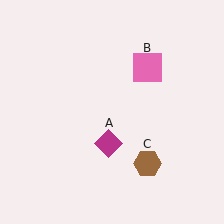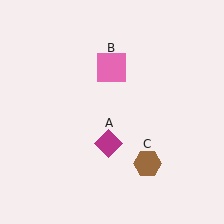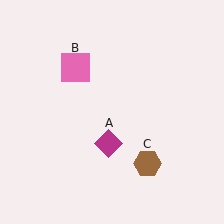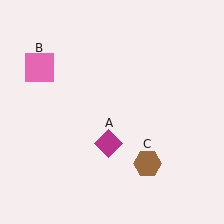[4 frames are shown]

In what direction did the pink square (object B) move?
The pink square (object B) moved left.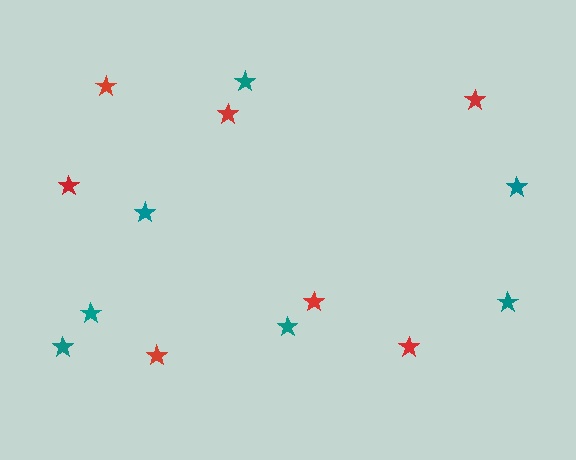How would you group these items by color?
There are 2 groups: one group of red stars (7) and one group of teal stars (7).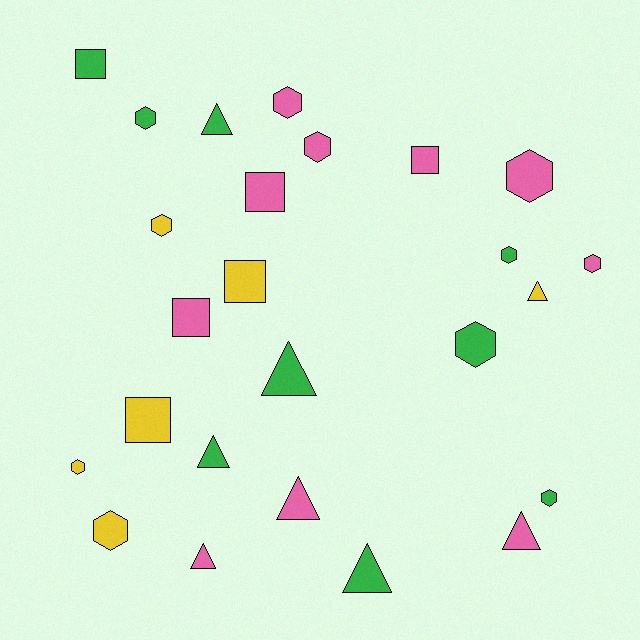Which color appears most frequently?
Pink, with 10 objects.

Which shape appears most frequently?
Hexagon, with 11 objects.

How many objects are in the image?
There are 25 objects.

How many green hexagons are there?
There are 4 green hexagons.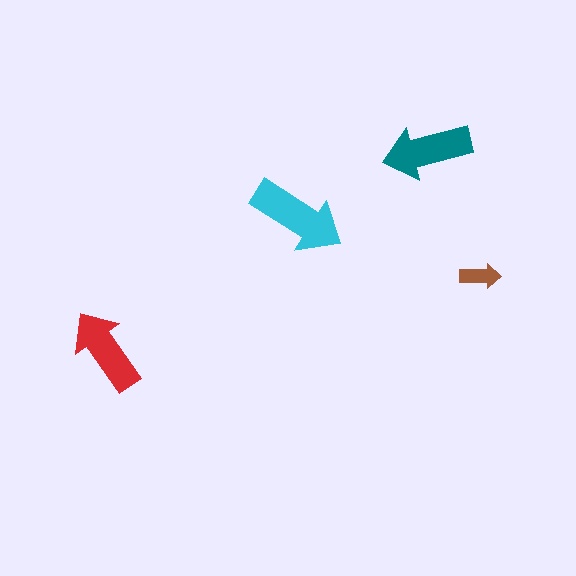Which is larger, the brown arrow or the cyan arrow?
The cyan one.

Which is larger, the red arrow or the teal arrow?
The teal one.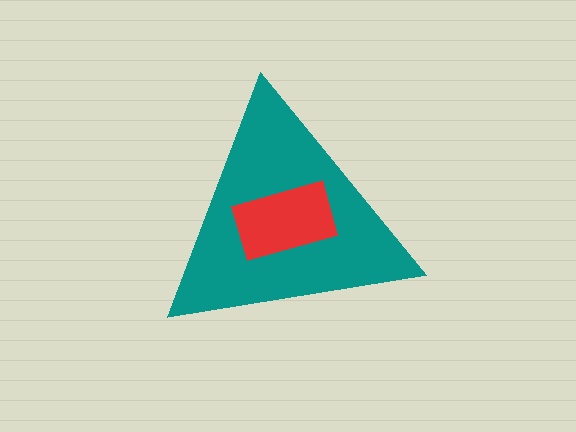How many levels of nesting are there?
2.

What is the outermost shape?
The teal triangle.